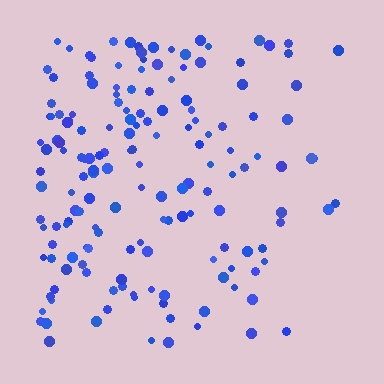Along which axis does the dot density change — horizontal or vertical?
Horizontal.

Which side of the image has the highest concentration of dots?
The left.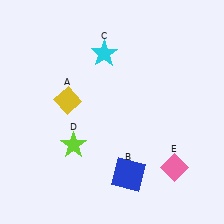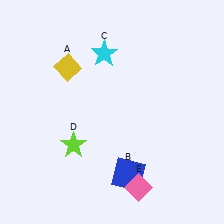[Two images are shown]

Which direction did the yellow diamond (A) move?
The yellow diamond (A) moved up.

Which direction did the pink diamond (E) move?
The pink diamond (E) moved left.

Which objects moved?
The objects that moved are: the yellow diamond (A), the pink diamond (E).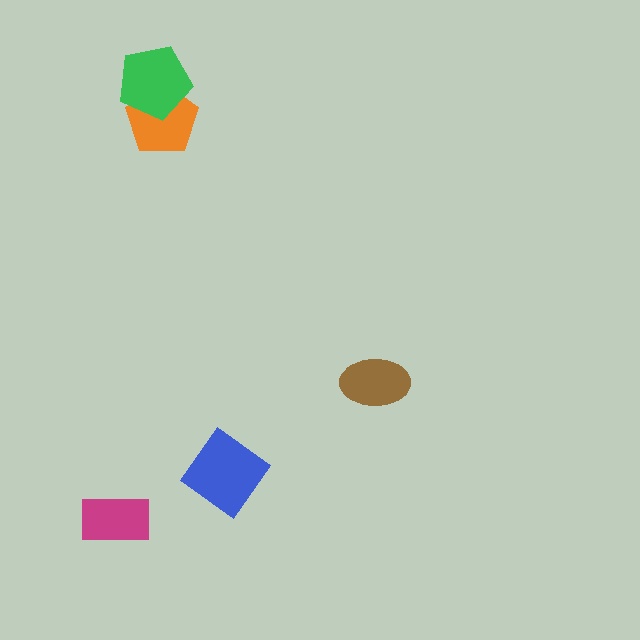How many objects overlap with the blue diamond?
0 objects overlap with the blue diamond.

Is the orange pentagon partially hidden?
Yes, it is partially covered by another shape.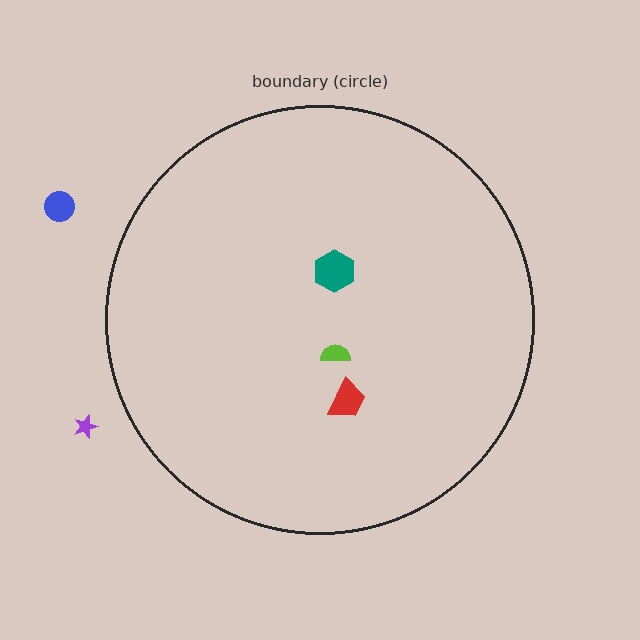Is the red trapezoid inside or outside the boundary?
Inside.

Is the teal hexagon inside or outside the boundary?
Inside.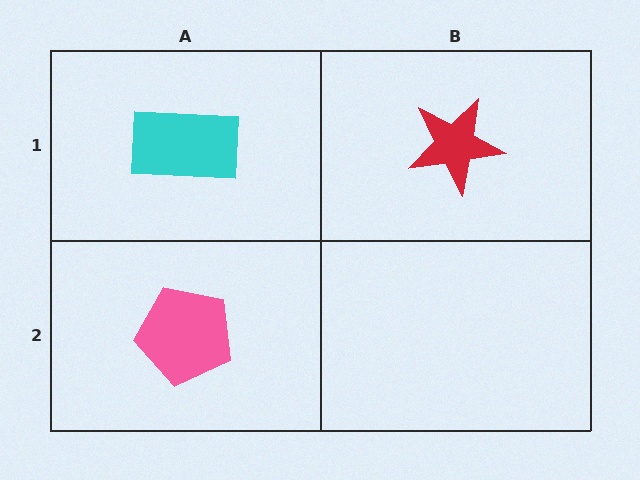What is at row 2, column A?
A pink pentagon.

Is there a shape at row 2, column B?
No, that cell is empty.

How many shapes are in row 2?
1 shape.